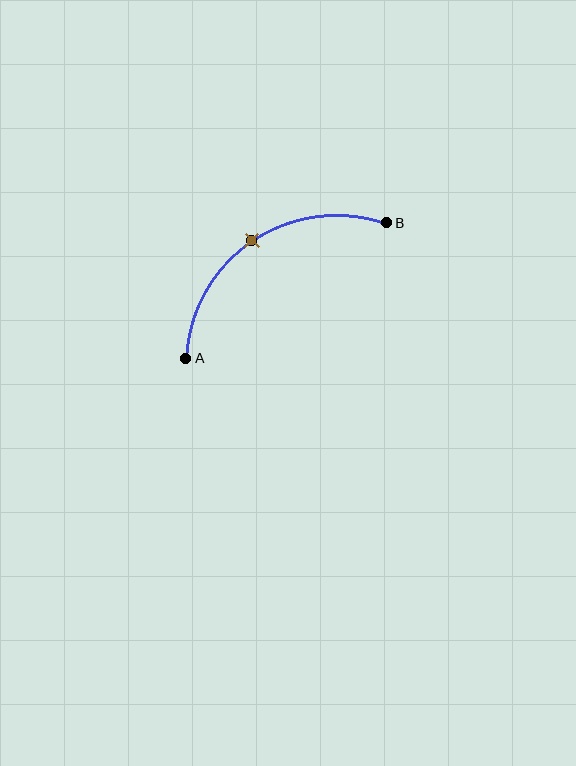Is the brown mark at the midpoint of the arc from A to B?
Yes. The brown mark lies on the arc at equal arc-length from both A and B — it is the arc midpoint.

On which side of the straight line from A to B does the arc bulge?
The arc bulges above and to the left of the straight line connecting A and B.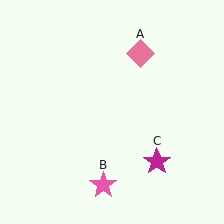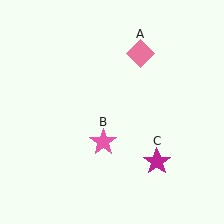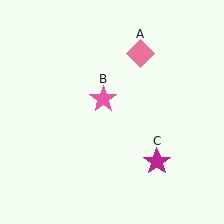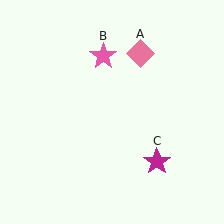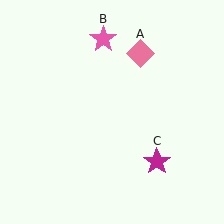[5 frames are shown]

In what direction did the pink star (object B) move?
The pink star (object B) moved up.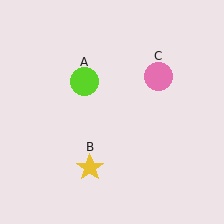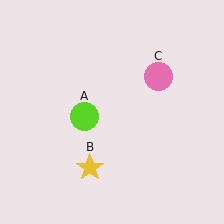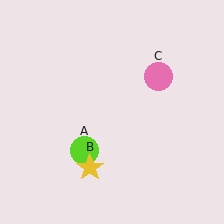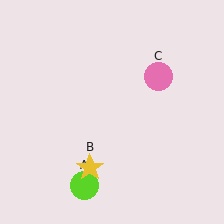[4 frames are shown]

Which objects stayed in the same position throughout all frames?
Yellow star (object B) and pink circle (object C) remained stationary.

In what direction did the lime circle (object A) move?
The lime circle (object A) moved down.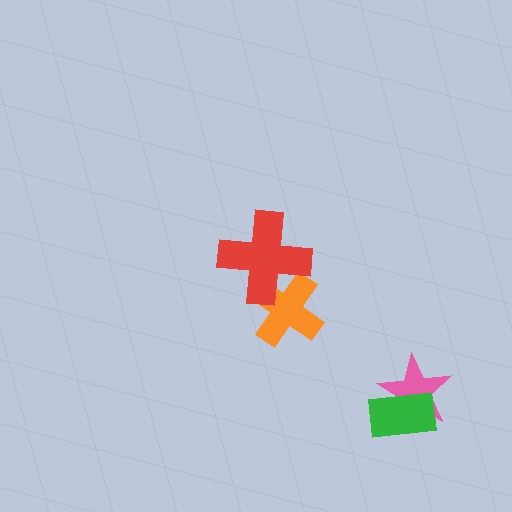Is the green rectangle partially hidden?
No, no other shape covers it.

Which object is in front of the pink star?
The green rectangle is in front of the pink star.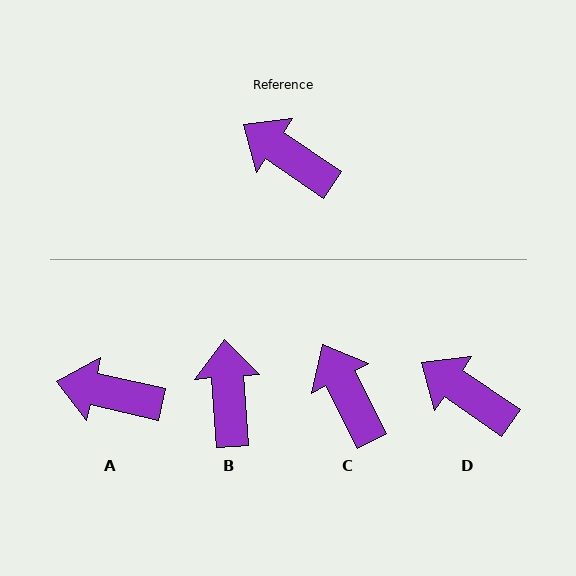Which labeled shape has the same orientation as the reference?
D.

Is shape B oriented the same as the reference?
No, it is off by about 51 degrees.